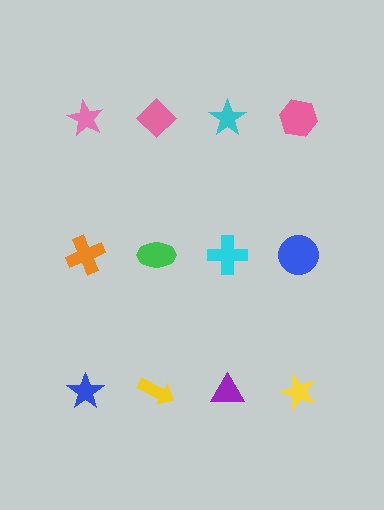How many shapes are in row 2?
4 shapes.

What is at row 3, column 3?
A purple triangle.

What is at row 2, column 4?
A blue circle.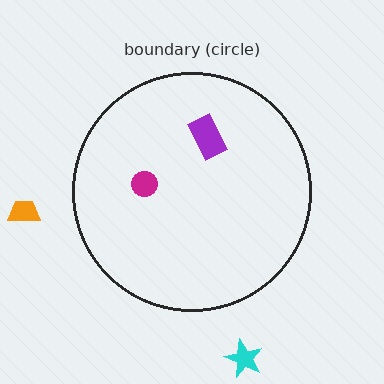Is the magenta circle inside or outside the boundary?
Inside.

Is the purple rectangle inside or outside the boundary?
Inside.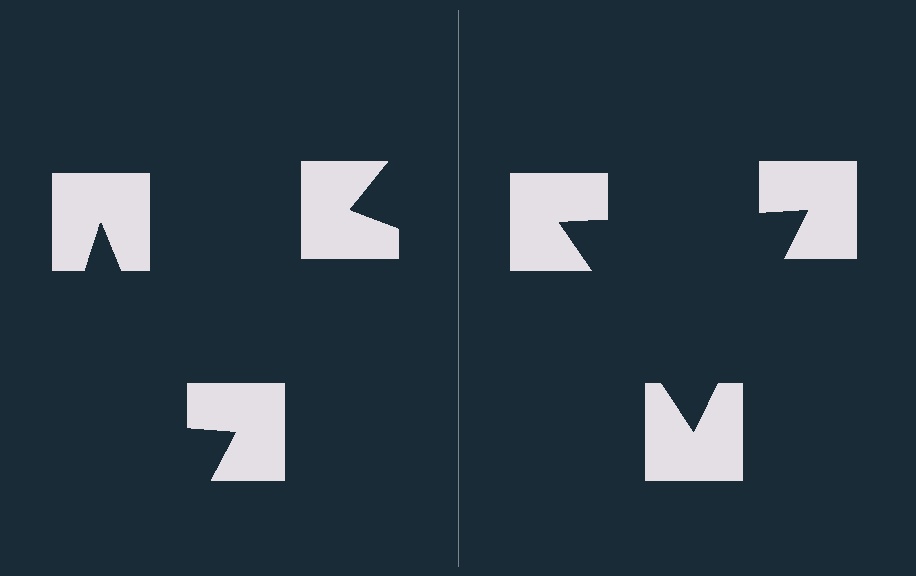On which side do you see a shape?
An illusory triangle appears on the right side. On the left side the wedge cuts are rotated, so no coherent shape forms.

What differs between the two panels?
The notched squares are positioned identically on both sides; only the wedge orientations differ. On the right they align to a triangle; on the left they are misaligned.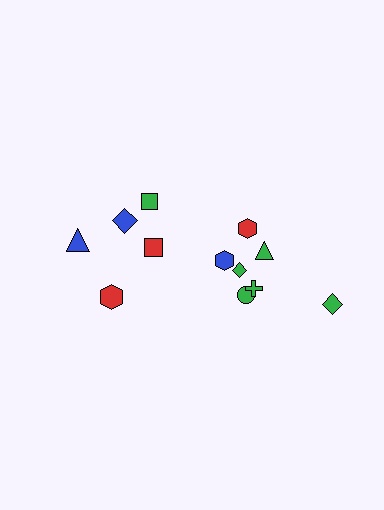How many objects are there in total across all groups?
There are 12 objects.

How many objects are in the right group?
There are 7 objects.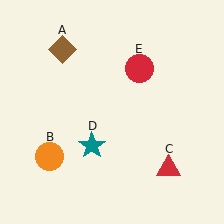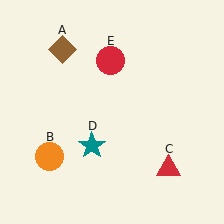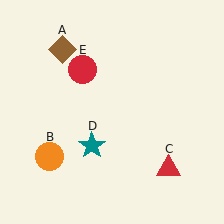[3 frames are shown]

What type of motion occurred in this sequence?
The red circle (object E) rotated counterclockwise around the center of the scene.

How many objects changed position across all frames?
1 object changed position: red circle (object E).